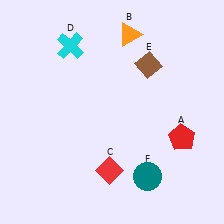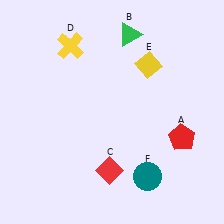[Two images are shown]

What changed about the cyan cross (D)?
In Image 1, D is cyan. In Image 2, it changed to yellow.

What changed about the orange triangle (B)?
In Image 1, B is orange. In Image 2, it changed to green.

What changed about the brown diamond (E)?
In Image 1, E is brown. In Image 2, it changed to yellow.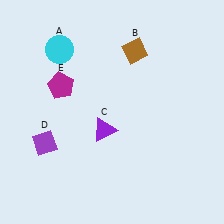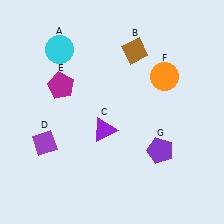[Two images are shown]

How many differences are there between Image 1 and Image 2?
There are 2 differences between the two images.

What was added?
An orange circle (F), a purple pentagon (G) were added in Image 2.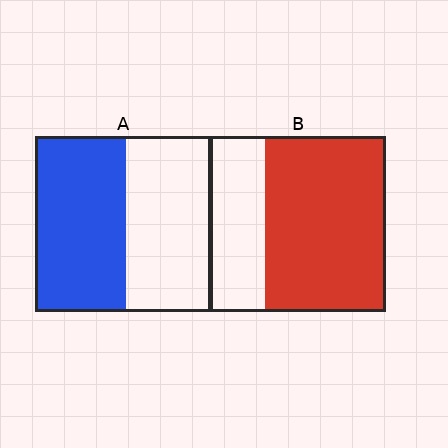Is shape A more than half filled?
Roughly half.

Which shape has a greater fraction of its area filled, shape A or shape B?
Shape B.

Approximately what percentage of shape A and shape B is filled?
A is approximately 50% and B is approximately 70%.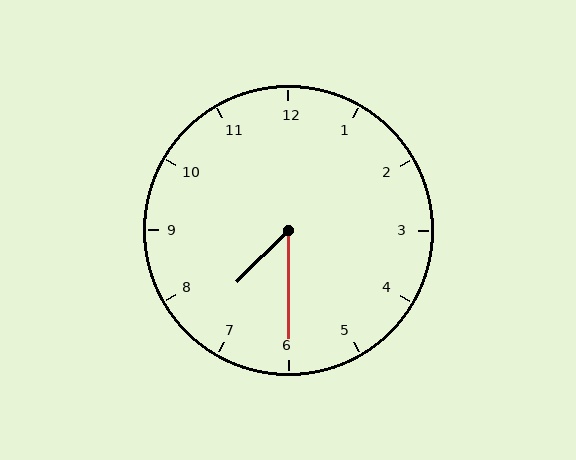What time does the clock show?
7:30.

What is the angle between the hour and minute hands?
Approximately 45 degrees.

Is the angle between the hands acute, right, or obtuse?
It is acute.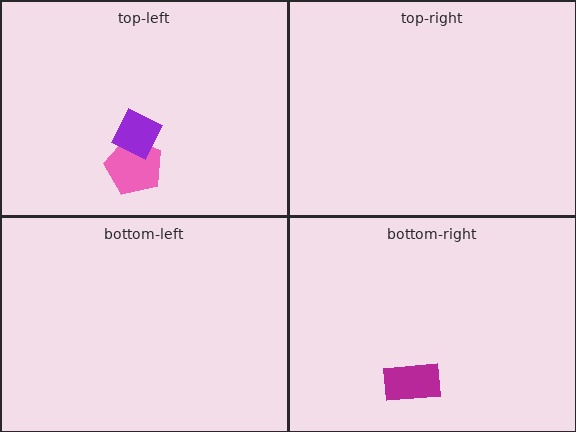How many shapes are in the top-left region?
2.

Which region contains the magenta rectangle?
The bottom-right region.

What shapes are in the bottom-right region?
The magenta rectangle.